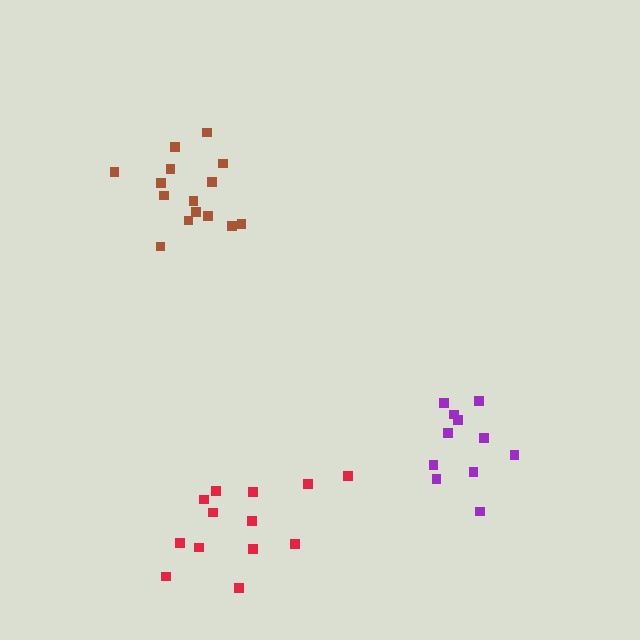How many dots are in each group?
Group 1: 15 dots, Group 2: 13 dots, Group 3: 11 dots (39 total).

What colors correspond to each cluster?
The clusters are colored: brown, red, purple.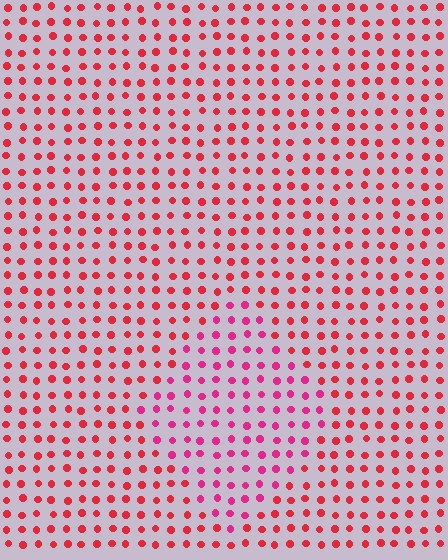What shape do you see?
I see a diamond.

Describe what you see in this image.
The image is filled with small red elements in a uniform arrangement. A diamond-shaped region is visible where the elements are tinted to a slightly different hue, forming a subtle color boundary.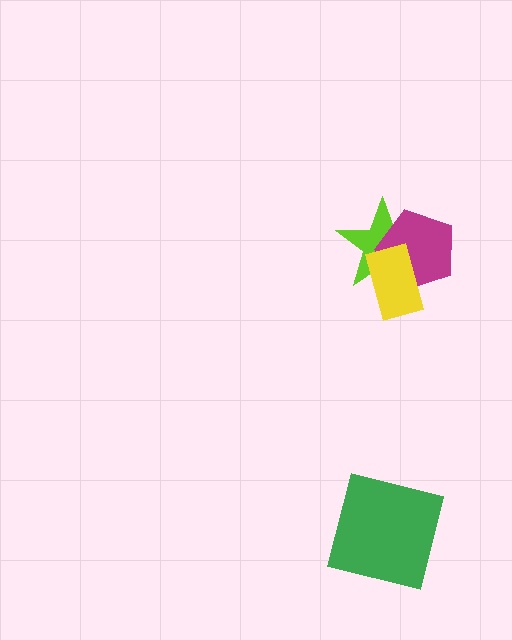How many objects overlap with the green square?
0 objects overlap with the green square.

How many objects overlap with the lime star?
2 objects overlap with the lime star.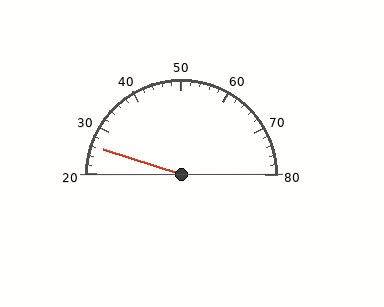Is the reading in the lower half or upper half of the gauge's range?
The reading is in the lower half of the range (20 to 80).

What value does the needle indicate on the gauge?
The needle indicates approximately 26.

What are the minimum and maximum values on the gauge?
The gauge ranges from 20 to 80.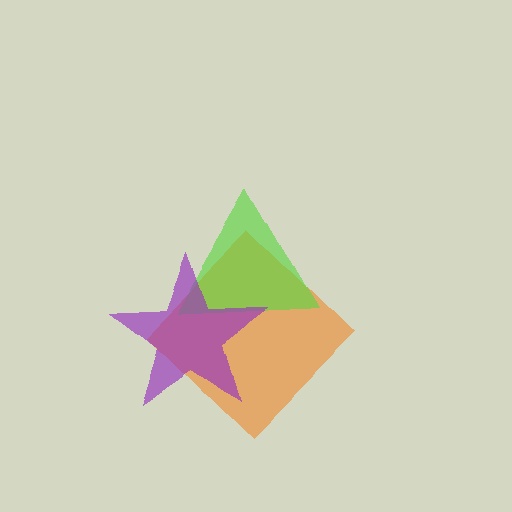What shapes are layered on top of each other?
The layered shapes are: an orange diamond, a lime triangle, a purple star.